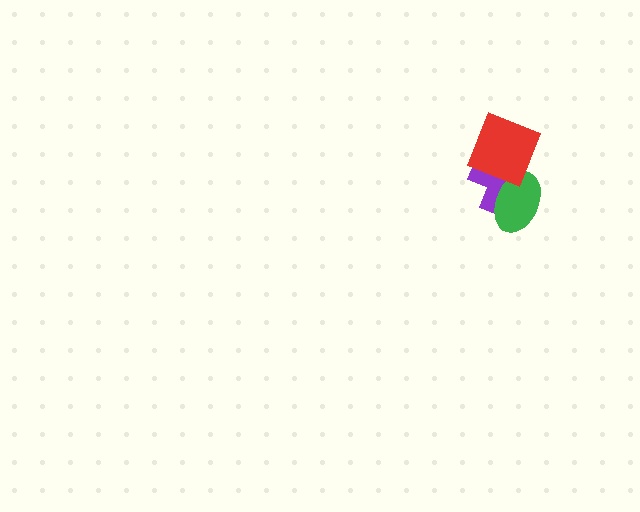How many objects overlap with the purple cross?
2 objects overlap with the purple cross.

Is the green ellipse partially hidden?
No, no other shape covers it.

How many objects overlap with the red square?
1 object overlaps with the red square.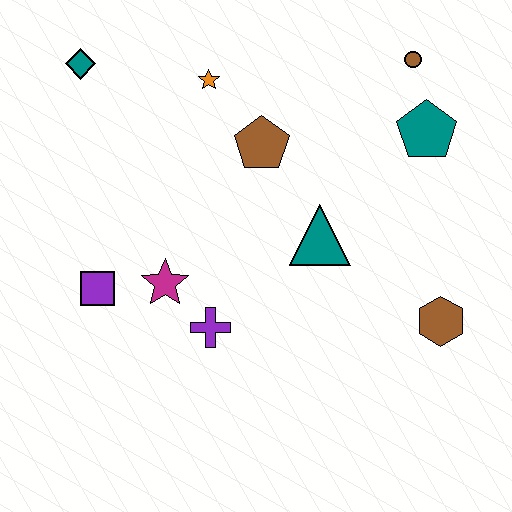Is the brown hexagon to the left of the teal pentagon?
No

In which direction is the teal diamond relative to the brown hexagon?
The teal diamond is to the left of the brown hexagon.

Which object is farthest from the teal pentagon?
The purple square is farthest from the teal pentagon.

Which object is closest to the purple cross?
The magenta star is closest to the purple cross.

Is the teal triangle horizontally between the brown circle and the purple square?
Yes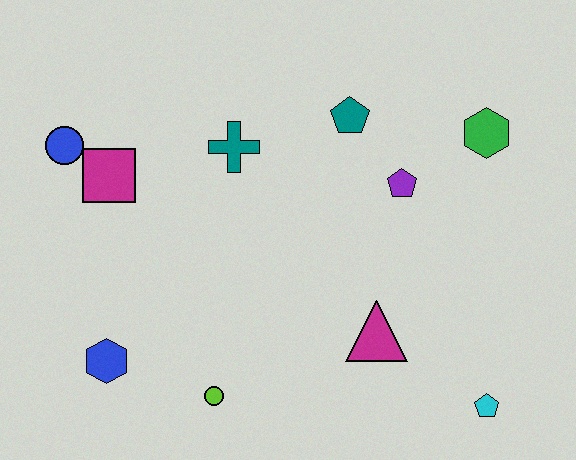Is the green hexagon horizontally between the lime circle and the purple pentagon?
No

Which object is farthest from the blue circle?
The cyan pentagon is farthest from the blue circle.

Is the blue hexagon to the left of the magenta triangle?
Yes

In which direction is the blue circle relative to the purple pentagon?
The blue circle is to the left of the purple pentagon.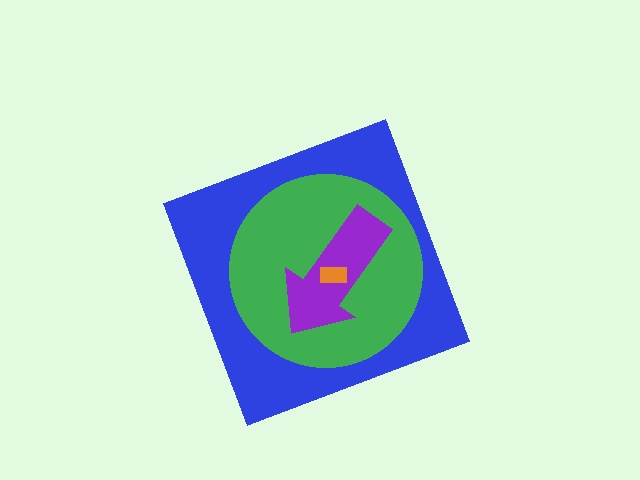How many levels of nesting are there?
4.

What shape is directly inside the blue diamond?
The green circle.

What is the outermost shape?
The blue diamond.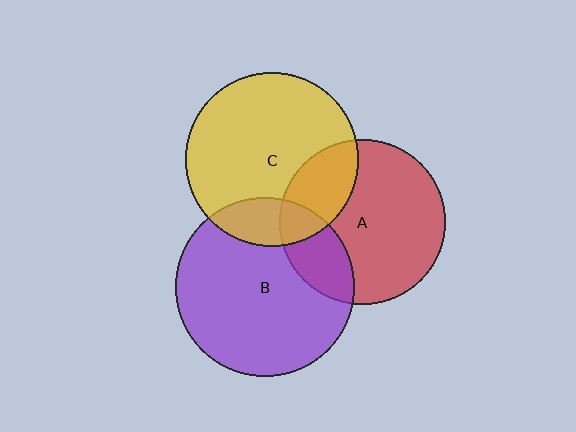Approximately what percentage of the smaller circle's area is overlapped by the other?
Approximately 25%.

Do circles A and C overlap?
Yes.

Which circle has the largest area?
Circle B (purple).